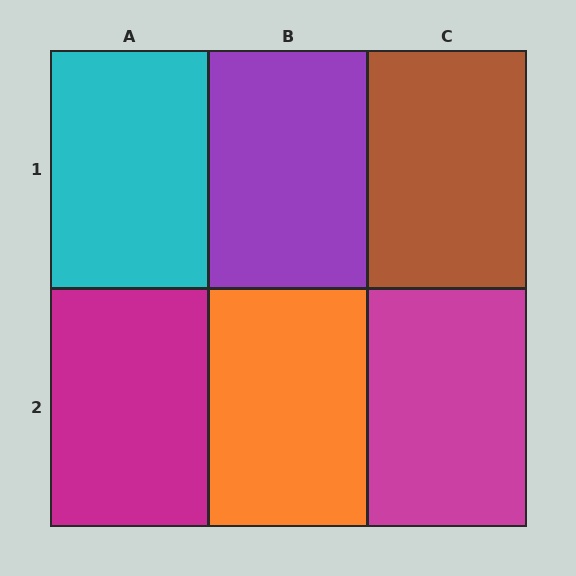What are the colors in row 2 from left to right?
Magenta, orange, magenta.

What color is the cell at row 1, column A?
Cyan.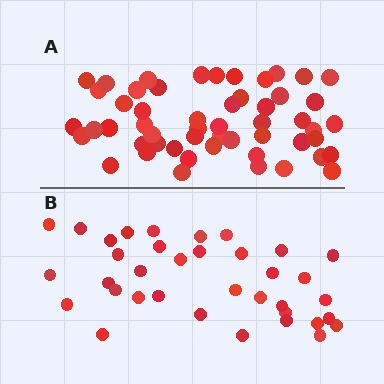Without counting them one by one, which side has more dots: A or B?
Region A (the top region) has more dots.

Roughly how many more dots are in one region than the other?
Region A has approximately 15 more dots than region B.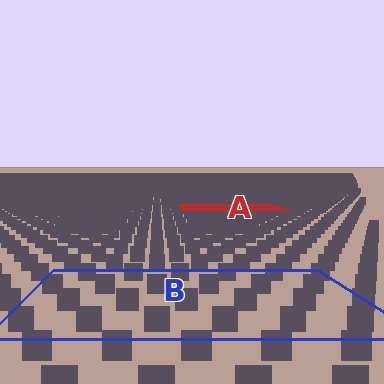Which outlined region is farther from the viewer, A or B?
Region A is farther from the viewer — the texture elements inside it appear smaller and more densely packed.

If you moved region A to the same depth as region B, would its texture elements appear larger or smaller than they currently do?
They would appear larger. At a closer depth, the same texture elements are projected at a bigger on-screen size.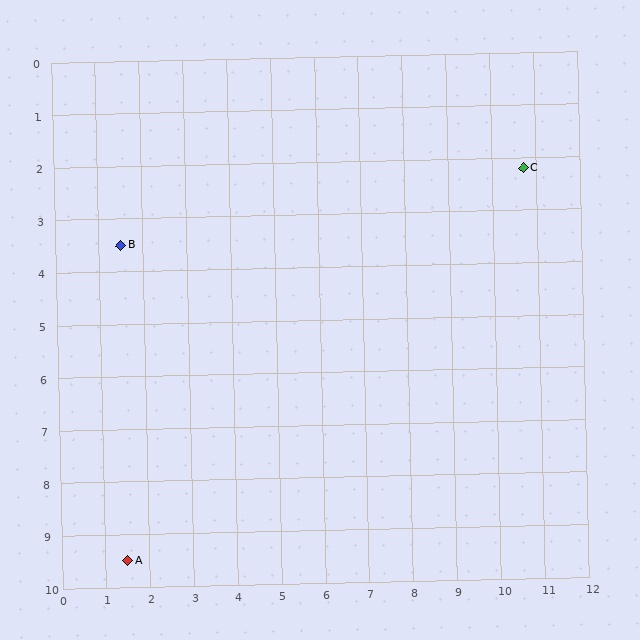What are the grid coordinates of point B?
Point B is at approximately (1.5, 3.5).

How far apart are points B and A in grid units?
Points B and A are about 6.0 grid units apart.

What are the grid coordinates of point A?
Point A is at approximately (1.5, 9.5).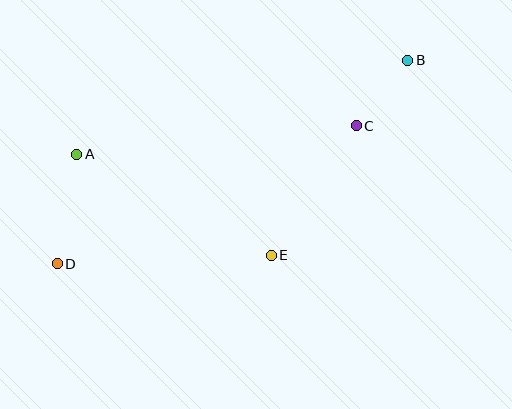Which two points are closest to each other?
Points B and C are closest to each other.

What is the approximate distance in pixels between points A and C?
The distance between A and C is approximately 281 pixels.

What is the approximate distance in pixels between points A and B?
The distance between A and B is approximately 344 pixels.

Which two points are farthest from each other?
Points B and D are farthest from each other.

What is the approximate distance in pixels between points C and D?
The distance between C and D is approximately 329 pixels.